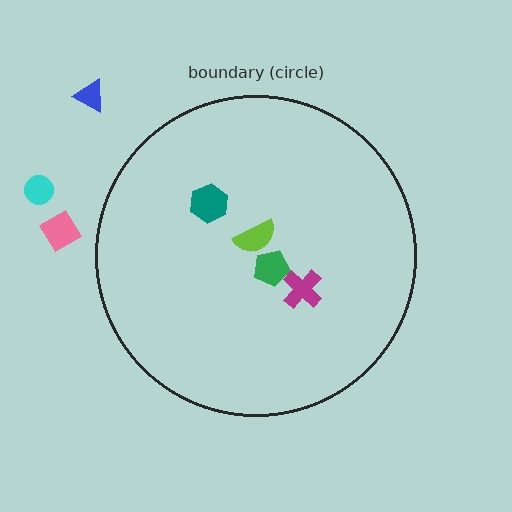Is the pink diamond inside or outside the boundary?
Outside.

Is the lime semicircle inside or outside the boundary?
Inside.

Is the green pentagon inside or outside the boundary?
Inside.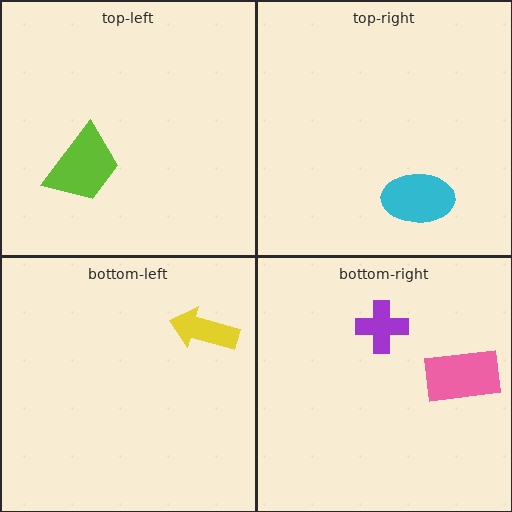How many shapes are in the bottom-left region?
1.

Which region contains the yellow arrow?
The bottom-left region.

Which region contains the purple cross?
The bottom-right region.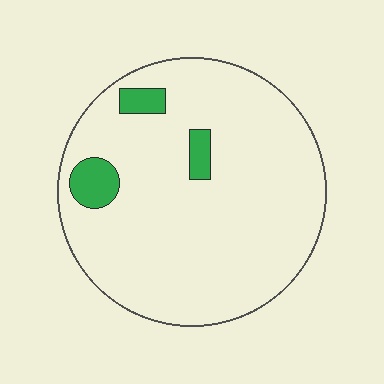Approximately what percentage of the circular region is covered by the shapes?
Approximately 10%.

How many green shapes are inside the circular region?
3.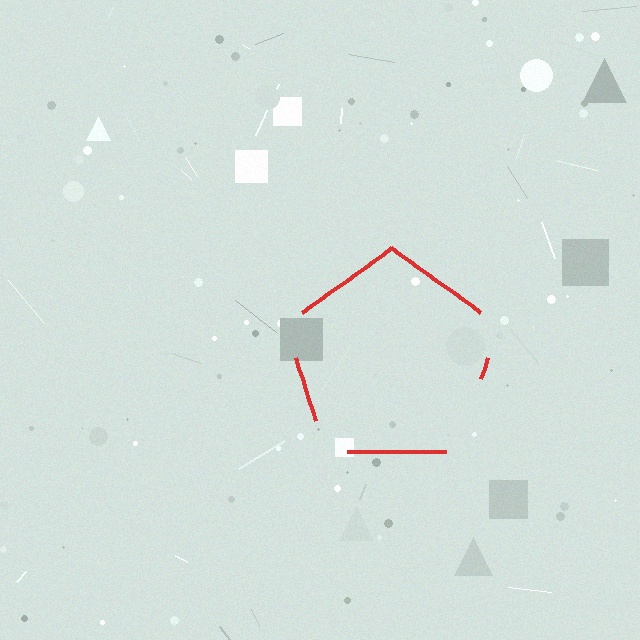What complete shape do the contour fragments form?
The contour fragments form a pentagon.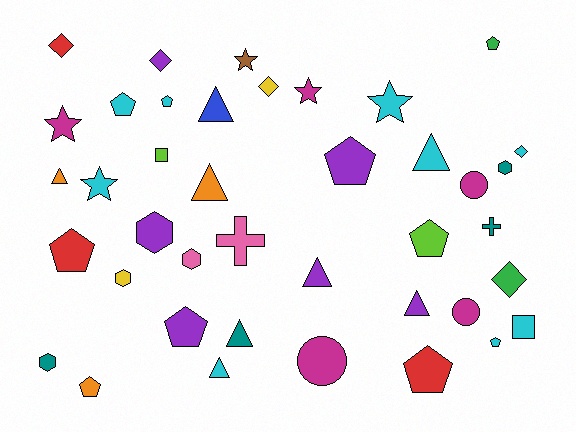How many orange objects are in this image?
There are 3 orange objects.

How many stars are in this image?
There are 5 stars.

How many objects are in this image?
There are 40 objects.